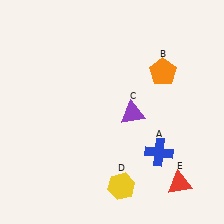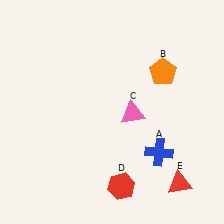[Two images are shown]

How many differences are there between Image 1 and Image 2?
There are 2 differences between the two images.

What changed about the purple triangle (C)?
In Image 1, C is purple. In Image 2, it changed to pink.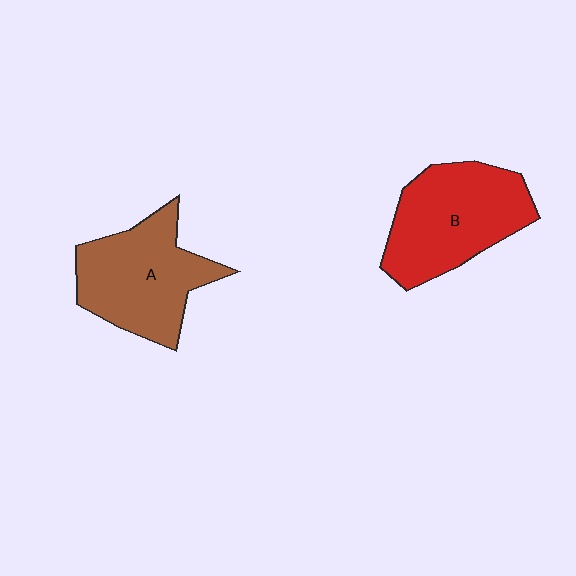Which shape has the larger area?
Shape B (red).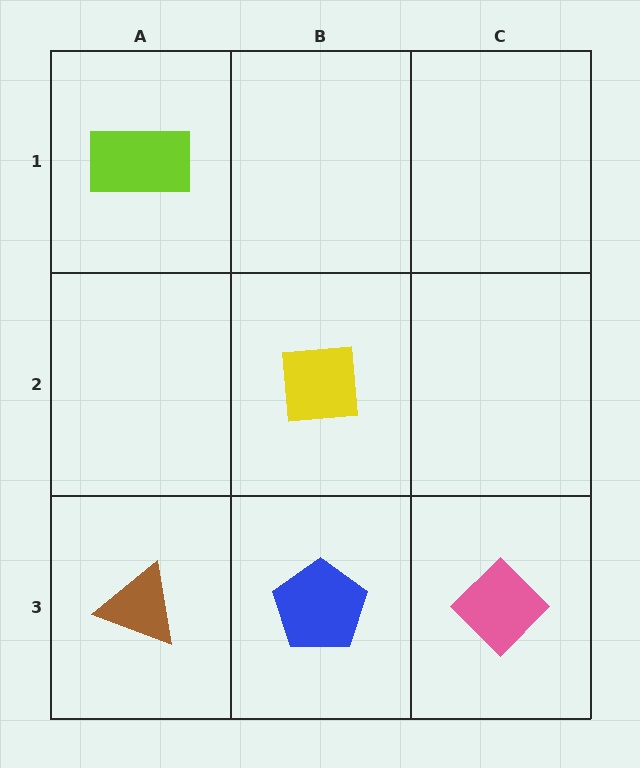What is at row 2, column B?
A yellow square.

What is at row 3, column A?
A brown triangle.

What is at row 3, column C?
A pink diamond.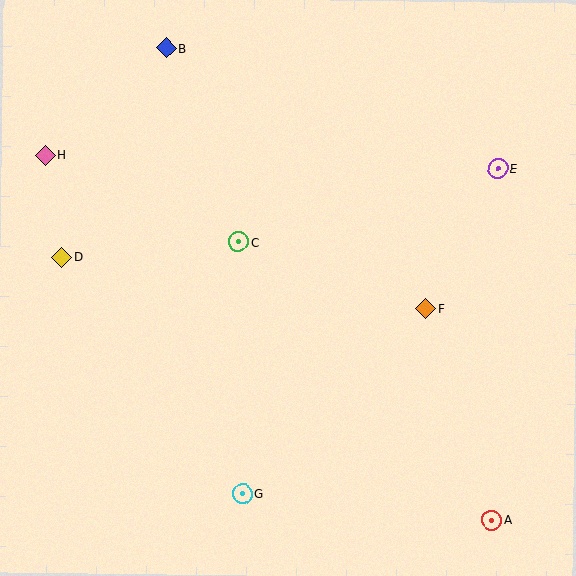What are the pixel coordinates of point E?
Point E is at (498, 168).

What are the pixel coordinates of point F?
Point F is at (425, 308).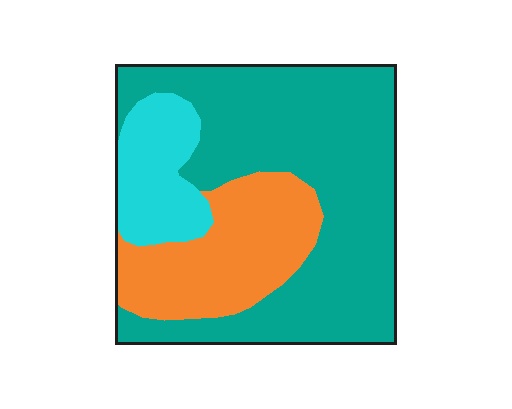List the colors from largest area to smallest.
From largest to smallest: teal, orange, cyan.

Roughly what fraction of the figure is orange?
Orange takes up about one quarter (1/4) of the figure.